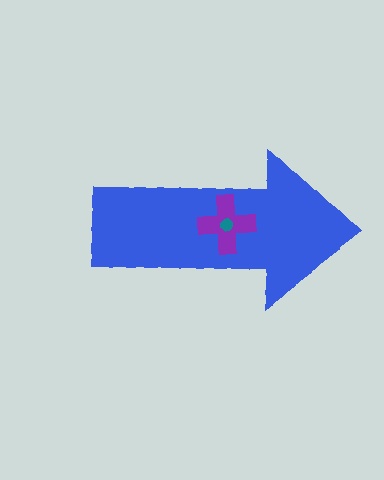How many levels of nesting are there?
3.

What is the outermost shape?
The blue arrow.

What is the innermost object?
The teal circle.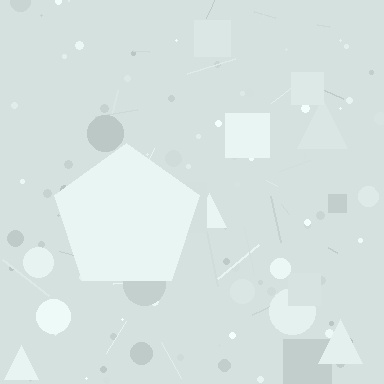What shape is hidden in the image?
A pentagon is hidden in the image.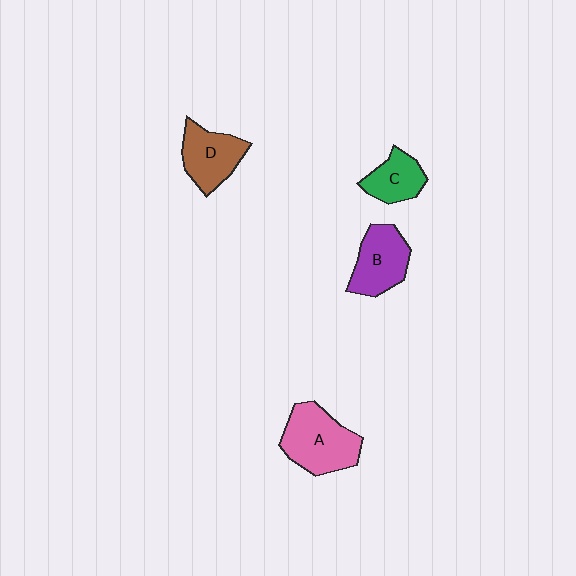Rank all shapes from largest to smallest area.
From largest to smallest: A (pink), B (purple), D (brown), C (green).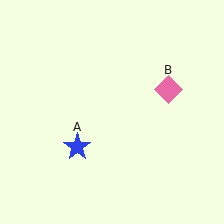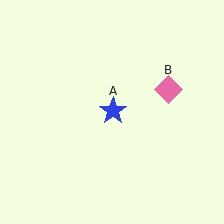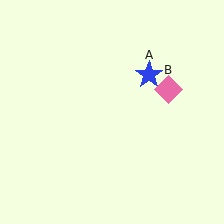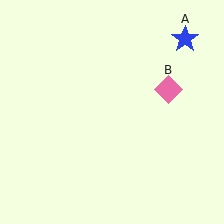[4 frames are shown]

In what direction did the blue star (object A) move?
The blue star (object A) moved up and to the right.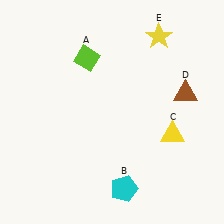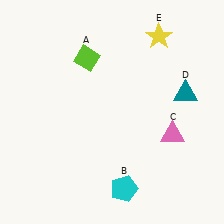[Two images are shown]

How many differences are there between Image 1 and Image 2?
There are 2 differences between the two images.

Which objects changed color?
C changed from yellow to pink. D changed from brown to teal.